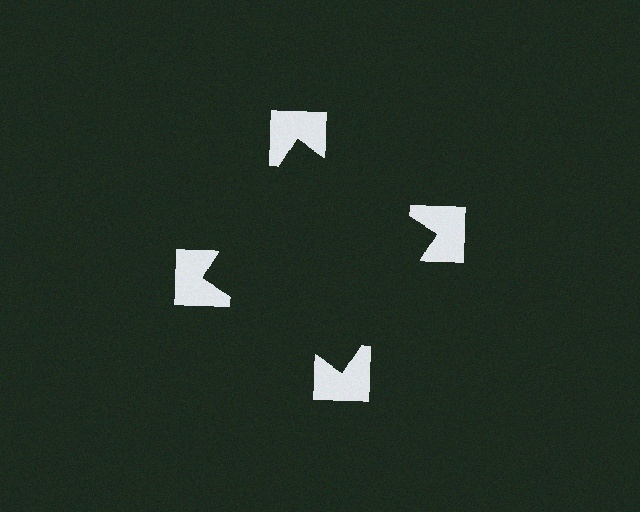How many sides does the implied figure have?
4 sides.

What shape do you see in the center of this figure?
An illusory square — its edges are inferred from the aligned wedge cuts in the notched squares, not physically drawn.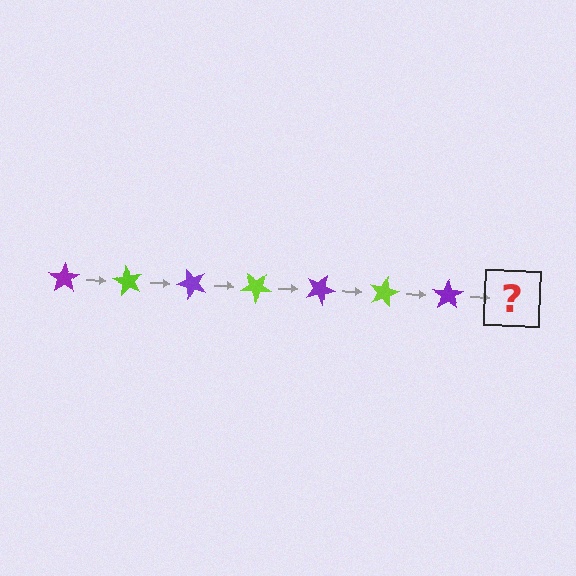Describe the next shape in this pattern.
It should be a lime star, rotated 420 degrees from the start.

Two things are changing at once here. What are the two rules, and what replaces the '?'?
The two rules are that it rotates 60 degrees each step and the color cycles through purple and lime. The '?' should be a lime star, rotated 420 degrees from the start.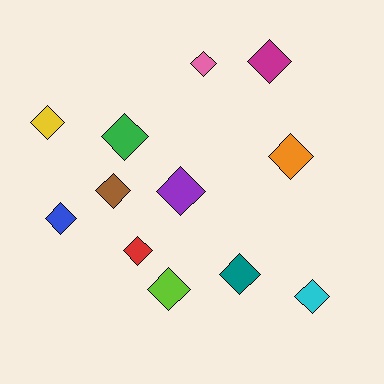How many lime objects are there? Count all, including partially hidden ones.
There is 1 lime object.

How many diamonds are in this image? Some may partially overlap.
There are 12 diamonds.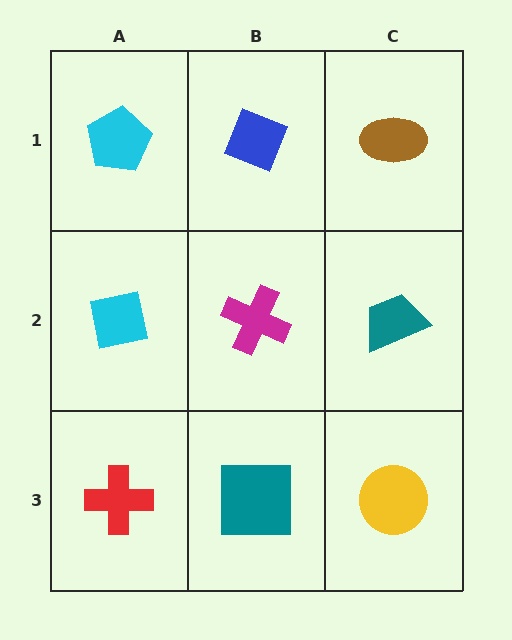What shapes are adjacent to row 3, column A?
A cyan square (row 2, column A), a teal square (row 3, column B).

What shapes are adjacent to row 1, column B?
A magenta cross (row 2, column B), a cyan pentagon (row 1, column A), a brown ellipse (row 1, column C).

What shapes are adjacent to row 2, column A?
A cyan pentagon (row 1, column A), a red cross (row 3, column A), a magenta cross (row 2, column B).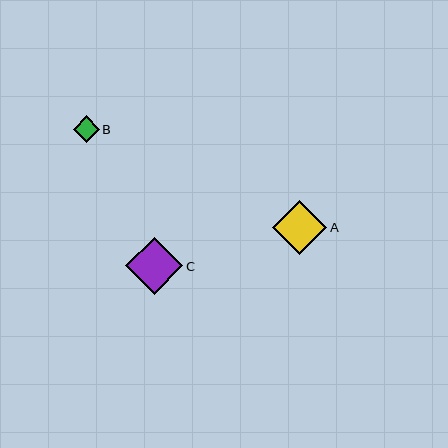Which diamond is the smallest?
Diamond B is the smallest with a size of approximately 26 pixels.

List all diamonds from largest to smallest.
From largest to smallest: C, A, B.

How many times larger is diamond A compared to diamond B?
Diamond A is approximately 2.1 times the size of diamond B.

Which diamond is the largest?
Diamond C is the largest with a size of approximately 57 pixels.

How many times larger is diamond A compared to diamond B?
Diamond A is approximately 2.1 times the size of diamond B.